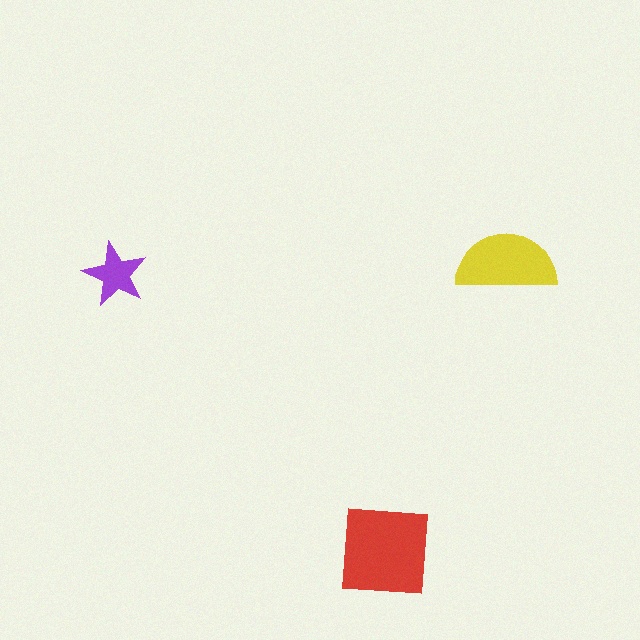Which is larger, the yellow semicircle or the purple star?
The yellow semicircle.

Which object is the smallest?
The purple star.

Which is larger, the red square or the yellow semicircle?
The red square.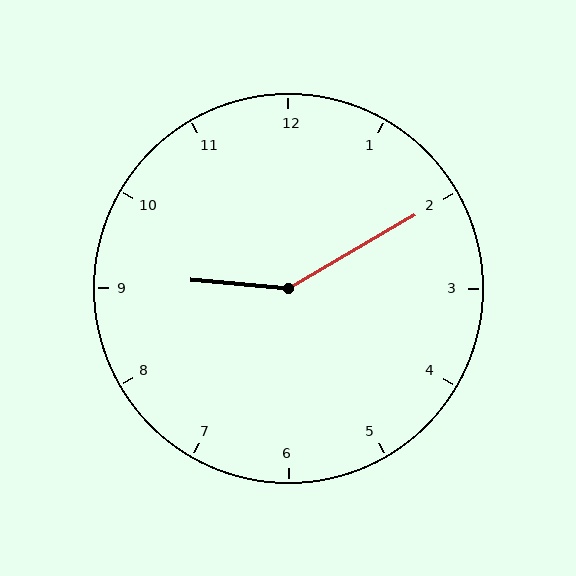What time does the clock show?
9:10.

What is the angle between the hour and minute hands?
Approximately 145 degrees.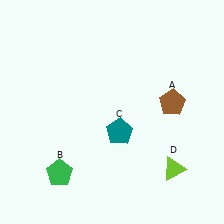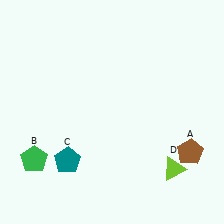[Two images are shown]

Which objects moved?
The objects that moved are: the brown pentagon (A), the green pentagon (B), the teal pentagon (C).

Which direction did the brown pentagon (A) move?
The brown pentagon (A) moved down.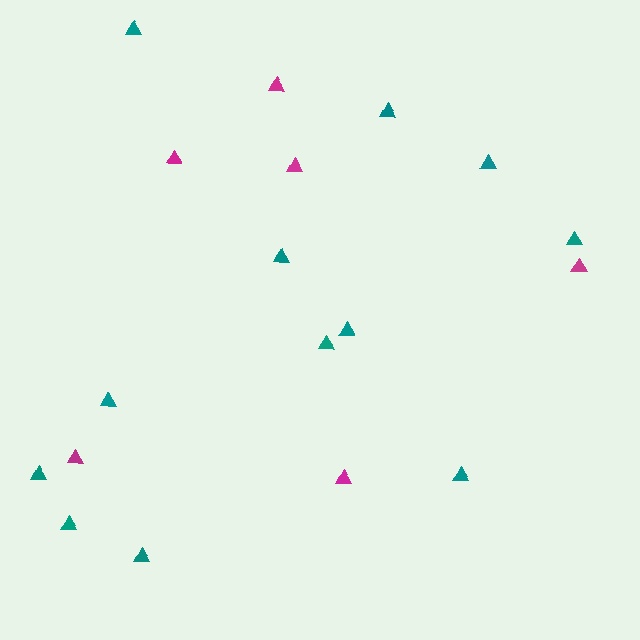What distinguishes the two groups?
There are 2 groups: one group of magenta triangles (6) and one group of teal triangles (12).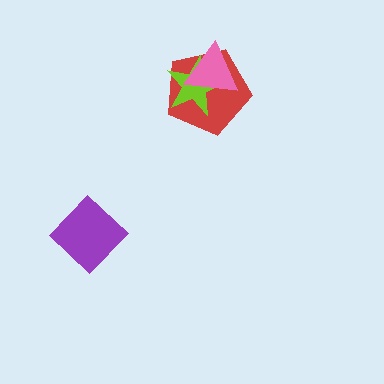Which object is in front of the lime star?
The pink triangle is in front of the lime star.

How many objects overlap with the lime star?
2 objects overlap with the lime star.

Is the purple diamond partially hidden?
No, no other shape covers it.